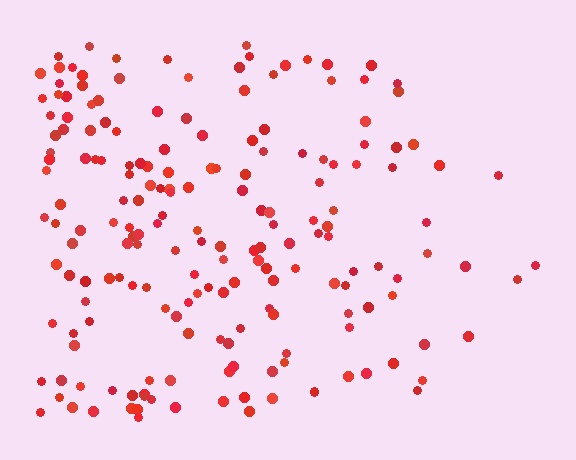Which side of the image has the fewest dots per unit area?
The right.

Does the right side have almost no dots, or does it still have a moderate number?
Still a moderate number, just noticeably fewer than the left.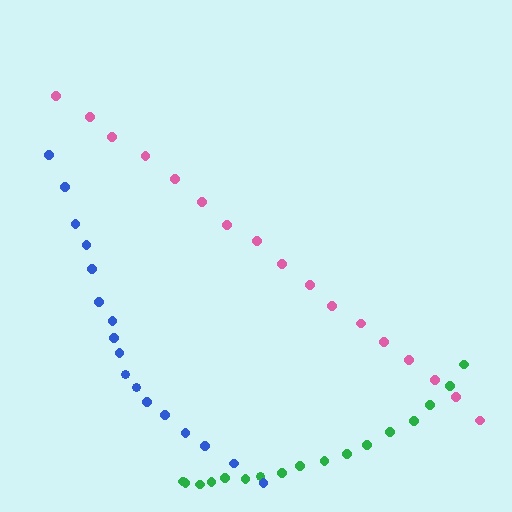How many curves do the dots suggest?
There are 3 distinct paths.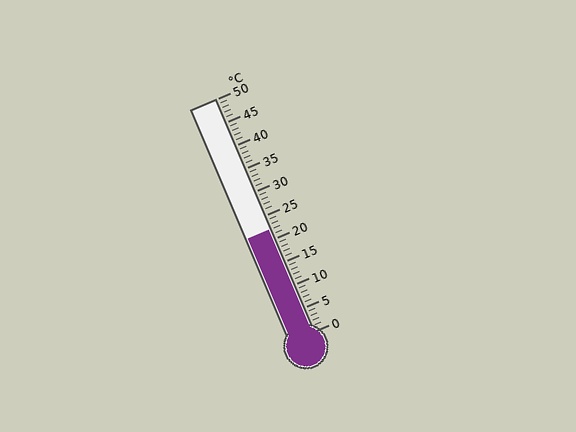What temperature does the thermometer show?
The thermometer shows approximately 22°C.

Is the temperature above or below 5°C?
The temperature is above 5°C.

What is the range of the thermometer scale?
The thermometer scale ranges from 0°C to 50°C.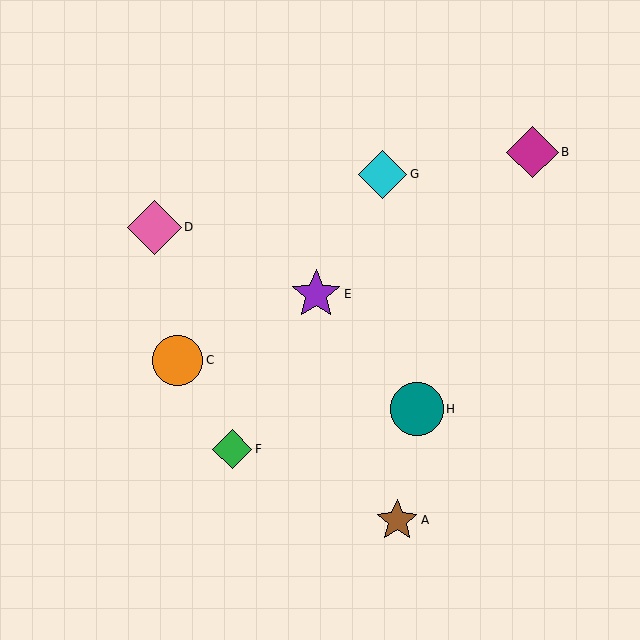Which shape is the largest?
The pink diamond (labeled D) is the largest.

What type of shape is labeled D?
Shape D is a pink diamond.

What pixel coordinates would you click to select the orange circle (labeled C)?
Click at (178, 360) to select the orange circle C.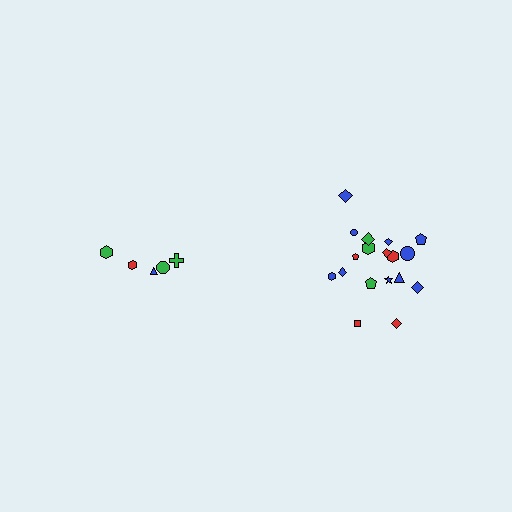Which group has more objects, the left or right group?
The right group.